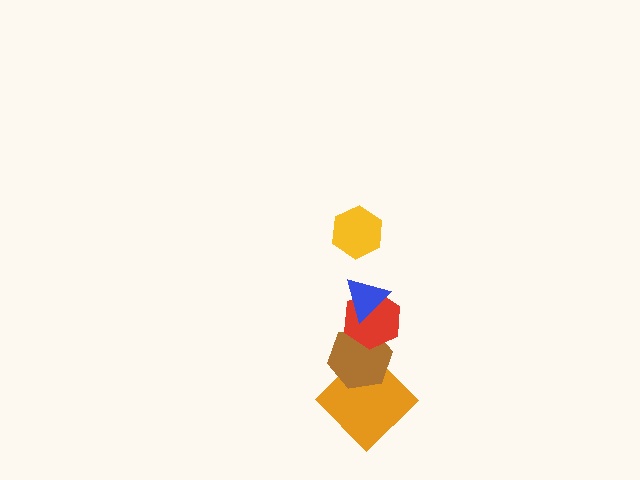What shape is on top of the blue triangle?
The yellow hexagon is on top of the blue triangle.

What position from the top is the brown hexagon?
The brown hexagon is 4th from the top.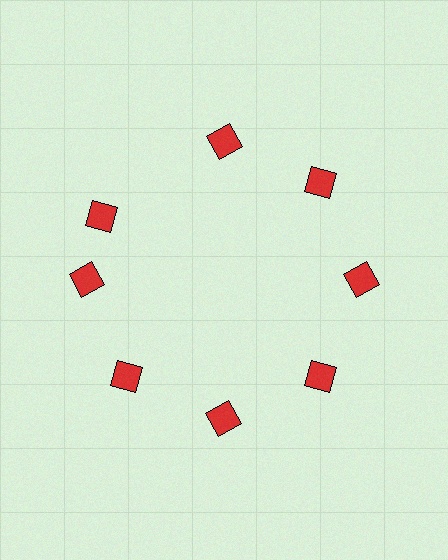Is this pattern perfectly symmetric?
No. The 8 red diamonds are arranged in a ring, but one element near the 10 o'clock position is rotated out of alignment along the ring, breaking the 8-fold rotational symmetry.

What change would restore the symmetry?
The symmetry would be restored by rotating it back into even spacing with its neighbors so that all 8 diamonds sit at equal angles and equal distance from the center.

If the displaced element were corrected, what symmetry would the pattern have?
It would have 8-fold rotational symmetry — the pattern would map onto itself every 45 degrees.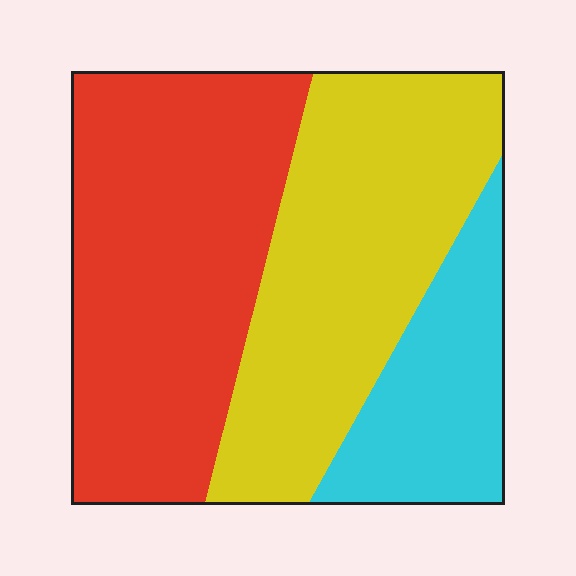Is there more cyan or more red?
Red.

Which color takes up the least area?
Cyan, at roughly 20%.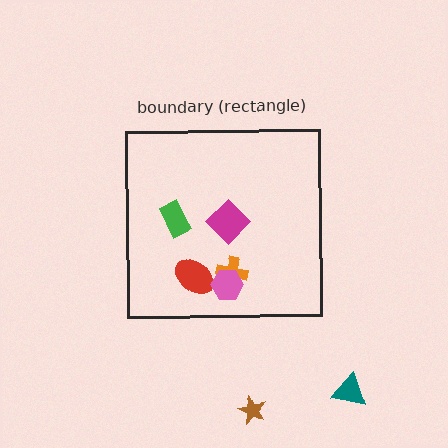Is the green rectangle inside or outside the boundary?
Inside.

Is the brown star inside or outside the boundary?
Outside.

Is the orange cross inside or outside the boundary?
Inside.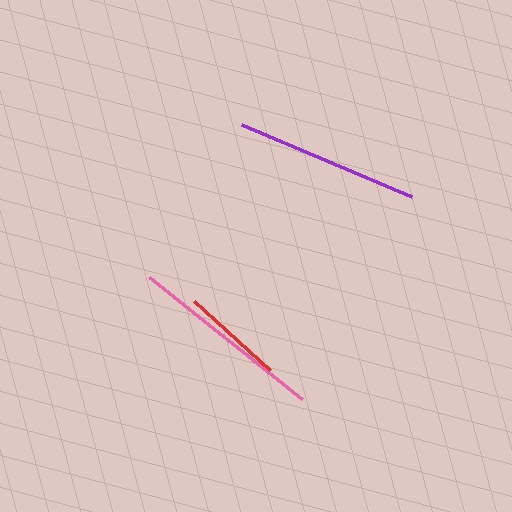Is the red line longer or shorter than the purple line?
The purple line is longer than the red line.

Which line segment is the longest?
The pink line is the longest at approximately 196 pixels.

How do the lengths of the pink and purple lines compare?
The pink and purple lines are approximately the same length.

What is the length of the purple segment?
The purple segment is approximately 184 pixels long.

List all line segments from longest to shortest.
From longest to shortest: pink, purple, red.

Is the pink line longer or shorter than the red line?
The pink line is longer than the red line.